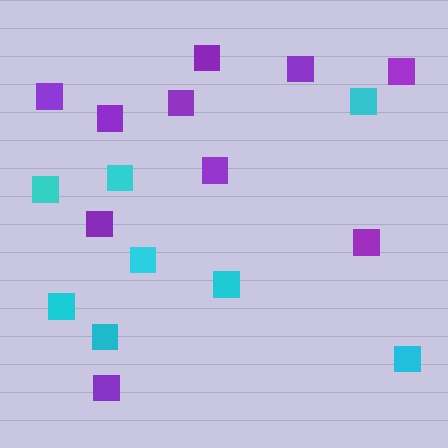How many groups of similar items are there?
There are 2 groups: one group of cyan squares (8) and one group of purple squares (10).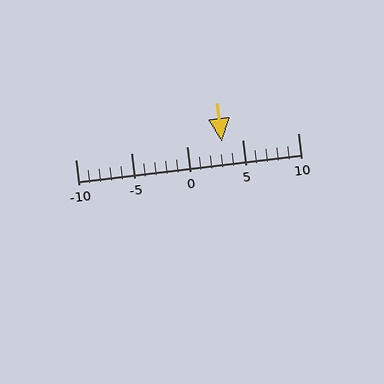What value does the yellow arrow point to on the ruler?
The yellow arrow points to approximately 3.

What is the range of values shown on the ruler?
The ruler shows values from -10 to 10.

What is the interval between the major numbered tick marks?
The major tick marks are spaced 5 units apart.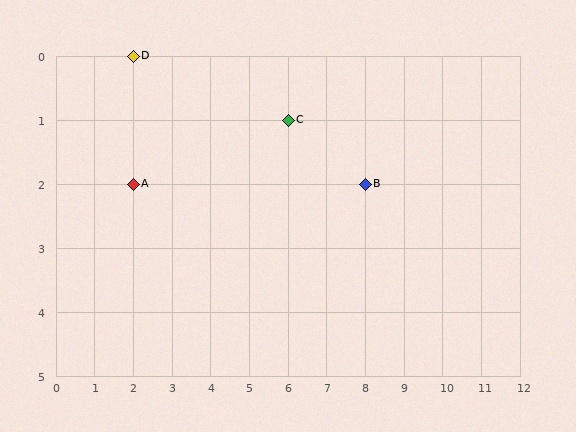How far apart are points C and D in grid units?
Points C and D are 4 columns and 1 row apart (about 4.1 grid units diagonally).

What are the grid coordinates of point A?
Point A is at grid coordinates (2, 2).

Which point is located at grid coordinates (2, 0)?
Point D is at (2, 0).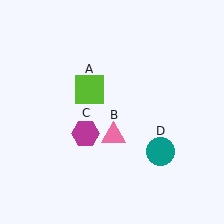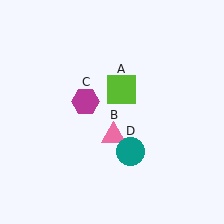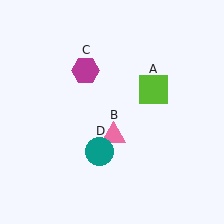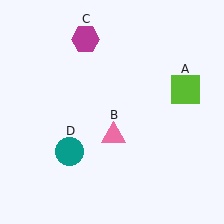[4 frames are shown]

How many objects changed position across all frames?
3 objects changed position: lime square (object A), magenta hexagon (object C), teal circle (object D).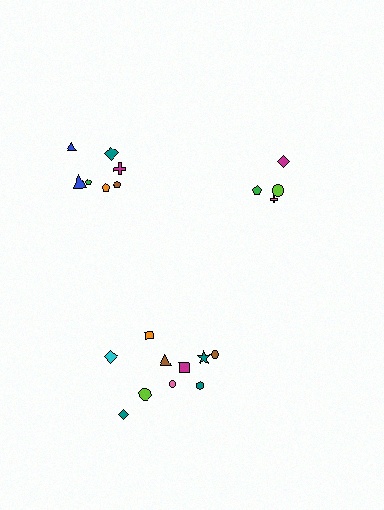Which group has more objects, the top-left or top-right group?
The top-left group.